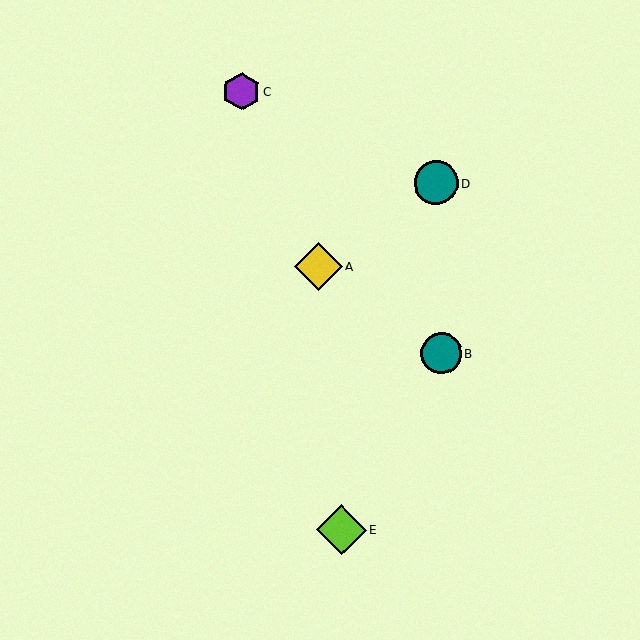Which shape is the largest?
The lime diamond (labeled E) is the largest.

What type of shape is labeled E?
Shape E is a lime diamond.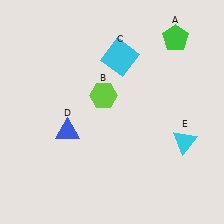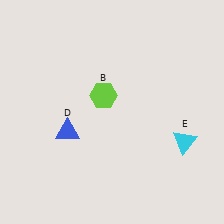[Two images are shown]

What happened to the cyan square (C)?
The cyan square (C) was removed in Image 2. It was in the top-right area of Image 1.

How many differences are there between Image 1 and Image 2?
There are 2 differences between the two images.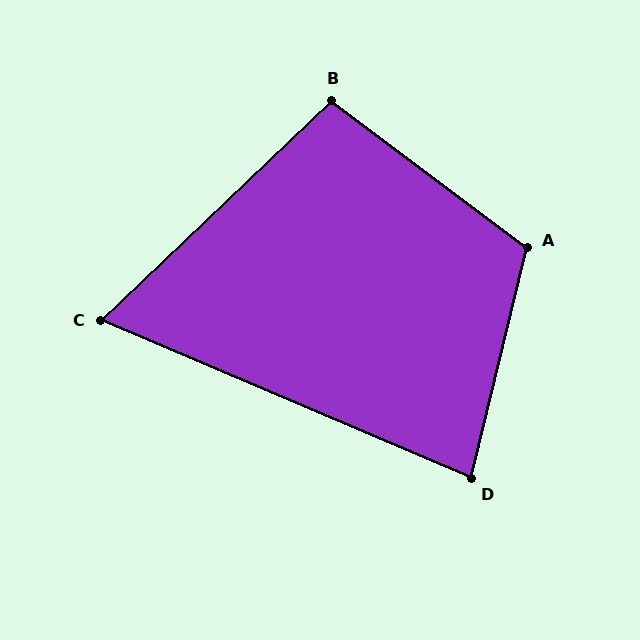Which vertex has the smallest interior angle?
C, at approximately 67 degrees.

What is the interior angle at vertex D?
Approximately 81 degrees (acute).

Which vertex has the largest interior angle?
A, at approximately 113 degrees.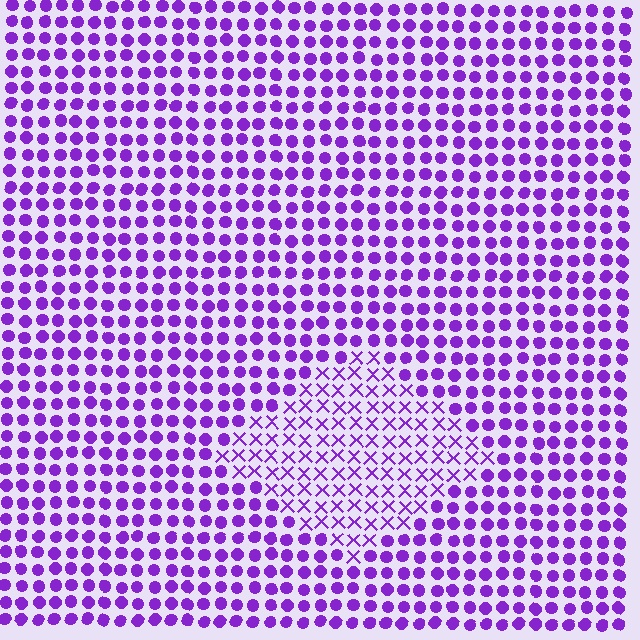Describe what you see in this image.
The image is filled with small purple elements arranged in a uniform grid. A diamond-shaped region contains X marks, while the surrounding area contains circles. The boundary is defined purely by the change in element shape.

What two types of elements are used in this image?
The image uses X marks inside the diamond region and circles outside it.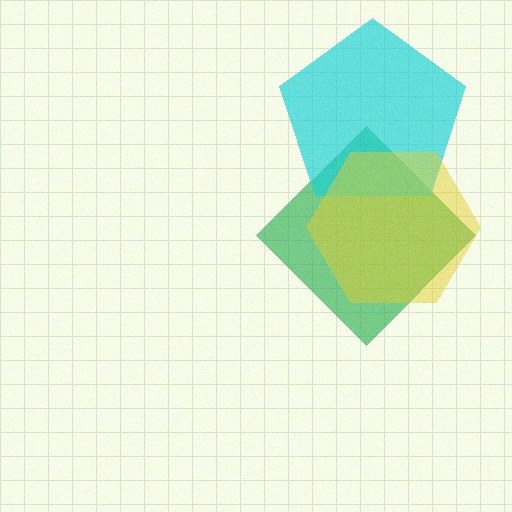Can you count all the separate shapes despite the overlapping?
Yes, there are 3 separate shapes.